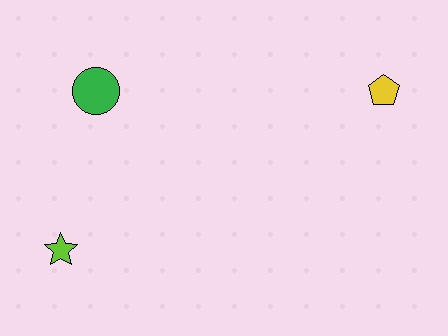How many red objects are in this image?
There are no red objects.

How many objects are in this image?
There are 3 objects.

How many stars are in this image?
There is 1 star.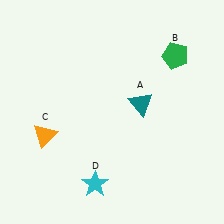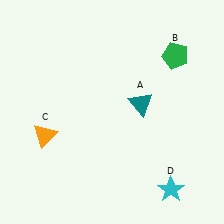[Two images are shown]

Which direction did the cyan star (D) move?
The cyan star (D) moved right.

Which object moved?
The cyan star (D) moved right.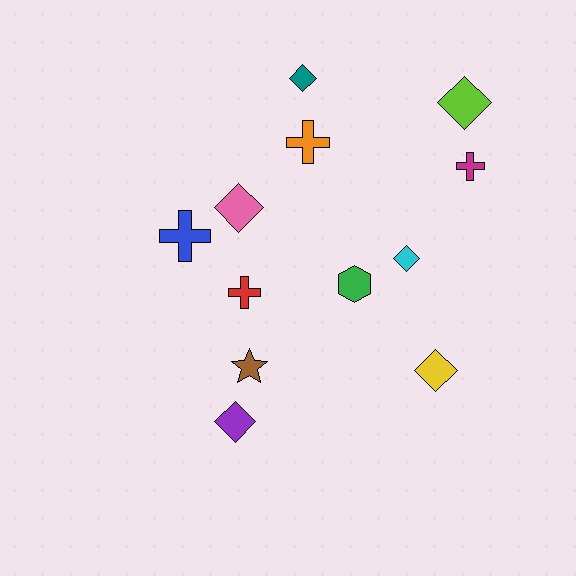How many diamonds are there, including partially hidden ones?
There are 6 diamonds.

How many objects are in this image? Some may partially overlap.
There are 12 objects.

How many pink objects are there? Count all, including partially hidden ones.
There is 1 pink object.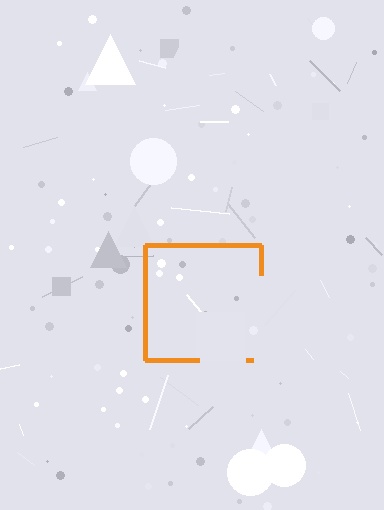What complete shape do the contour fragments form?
The contour fragments form a square.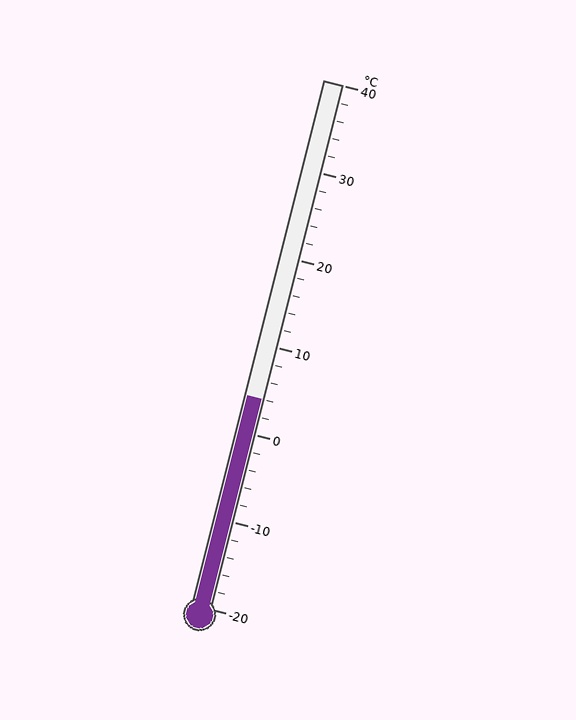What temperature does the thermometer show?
The thermometer shows approximately 4°C.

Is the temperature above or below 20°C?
The temperature is below 20°C.